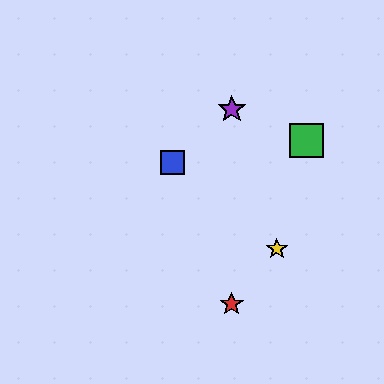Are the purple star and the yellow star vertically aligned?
No, the purple star is at x≈232 and the yellow star is at x≈277.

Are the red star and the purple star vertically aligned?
Yes, both are at x≈232.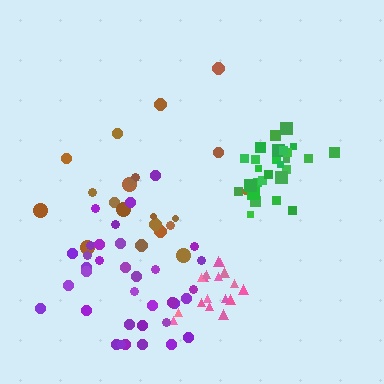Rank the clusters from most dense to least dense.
green, pink, purple, brown.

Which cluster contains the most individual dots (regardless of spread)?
Purple (35).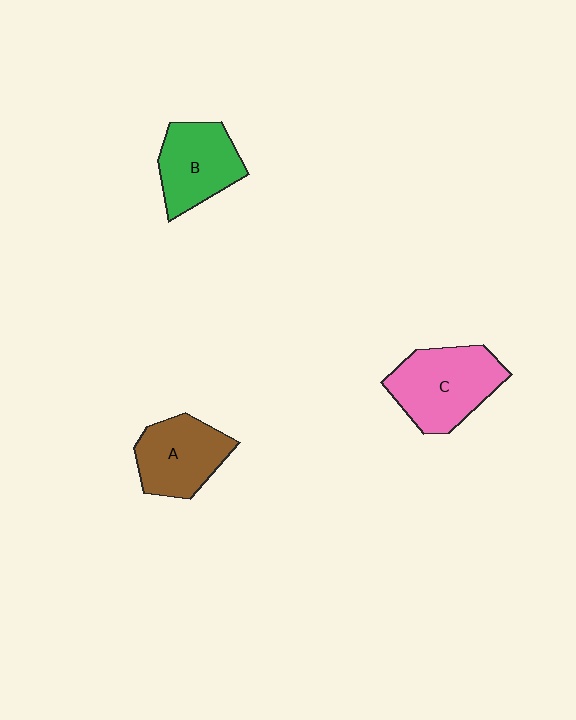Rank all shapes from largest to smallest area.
From largest to smallest: C (pink), B (green), A (brown).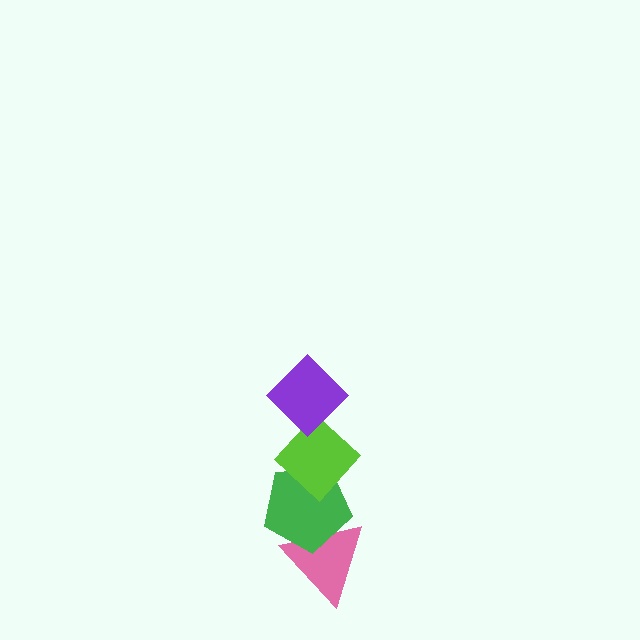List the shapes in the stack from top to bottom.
From top to bottom: the purple diamond, the lime diamond, the green pentagon, the pink triangle.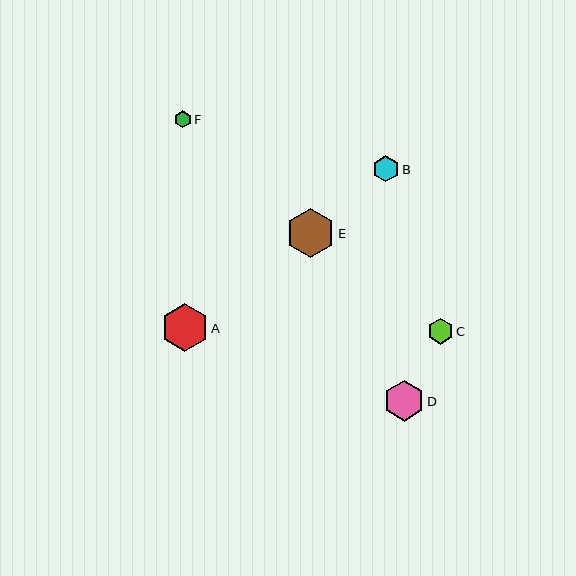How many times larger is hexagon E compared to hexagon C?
Hexagon E is approximately 1.9 times the size of hexagon C.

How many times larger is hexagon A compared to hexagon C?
Hexagon A is approximately 1.9 times the size of hexagon C.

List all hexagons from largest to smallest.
From largest to smallest: E, A, D, B, C, F.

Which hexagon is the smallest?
Hexagon F is the smallest with a size of approximately 17 pixels.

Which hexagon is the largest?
Hexagon E is the largest with a size of approximately 49 pixels.